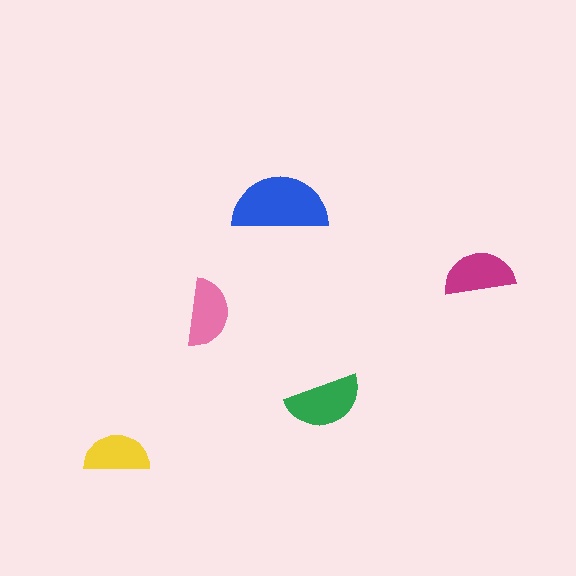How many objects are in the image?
There are 5 objects in the image.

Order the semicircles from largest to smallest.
the blue one, the green one, the magenta one, the pink one, the yellow one.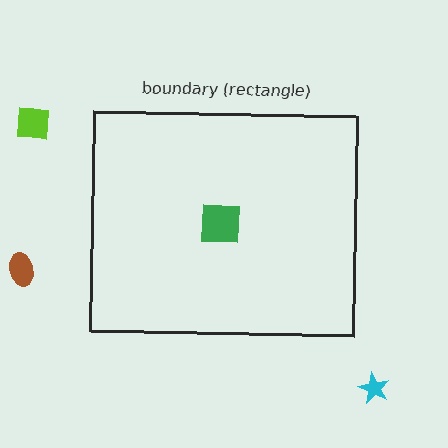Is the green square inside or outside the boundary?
Inside.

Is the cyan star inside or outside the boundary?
Outside.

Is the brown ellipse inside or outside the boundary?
Outside.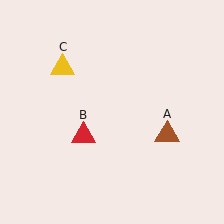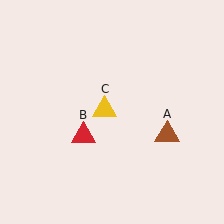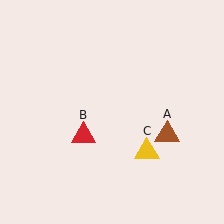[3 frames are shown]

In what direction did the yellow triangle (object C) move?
The yellow triangle (object C) moved down and to the right.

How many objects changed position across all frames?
1 object changed position: yellow triangle (object C).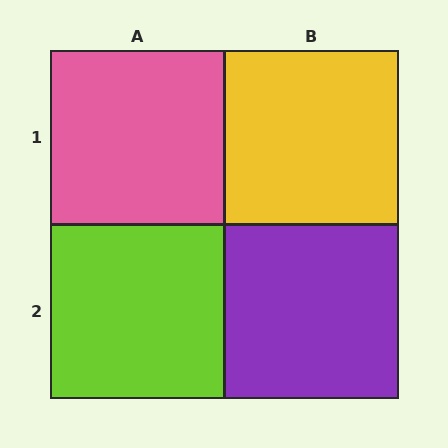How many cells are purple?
1 cell is purple.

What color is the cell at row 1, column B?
Yellow.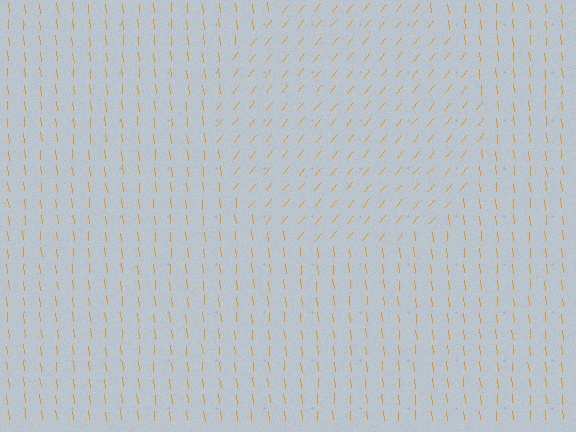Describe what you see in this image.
The image is filled with small orange line segments. A circle region in the image has lines oriented differently from the surrounding lines, creating a visible texture boundary.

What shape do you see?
I see a circle.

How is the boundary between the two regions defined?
The boundary is defined purely by a change in line orientation (approximately 45 degrees difference). All lines are the same color and thickness.